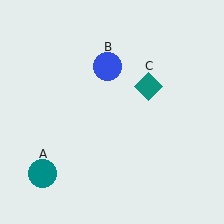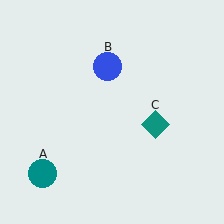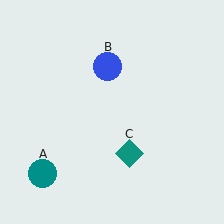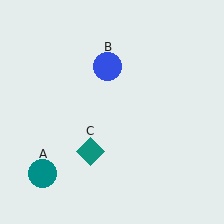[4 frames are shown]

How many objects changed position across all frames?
1 object changed position: teal diamond (object C).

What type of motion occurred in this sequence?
The teal diamond (object C) rotated clockwise around the center of the scene.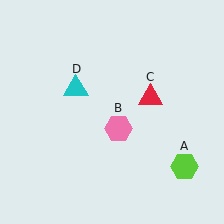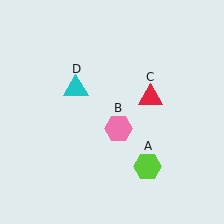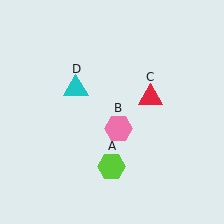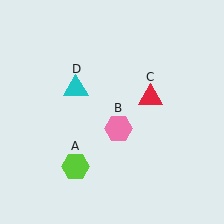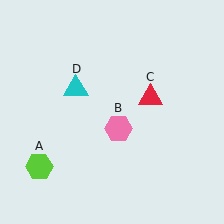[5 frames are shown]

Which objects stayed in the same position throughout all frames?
Pink hexagon (object B) and red triangle (object C) and cyan triangle (object D) remained stationary.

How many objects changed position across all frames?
1 object changed position: lime hexagon (object A).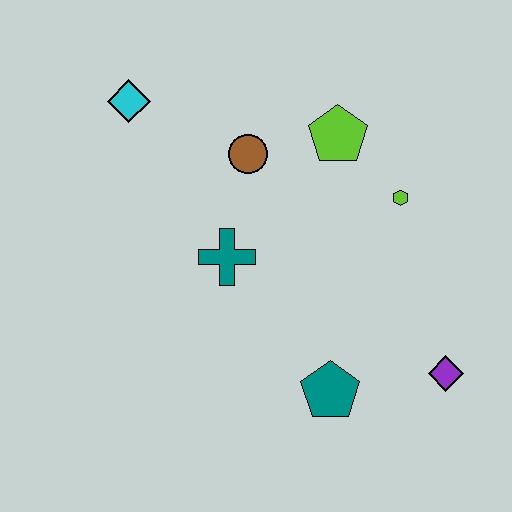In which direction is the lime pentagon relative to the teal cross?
The lime pentagon is above the teal cross.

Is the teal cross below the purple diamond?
No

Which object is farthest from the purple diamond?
The cyan diamond is farthest from the purple diamond.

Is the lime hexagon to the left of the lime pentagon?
No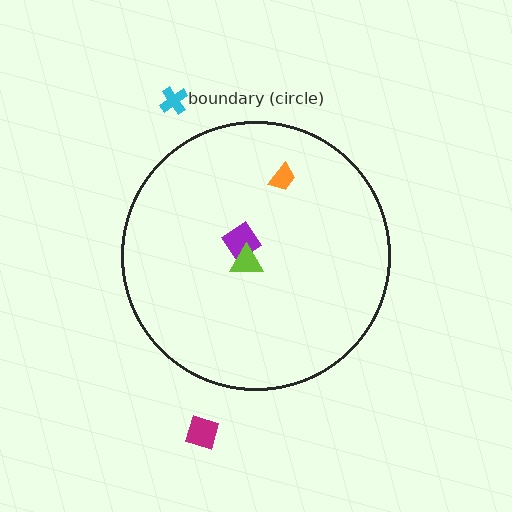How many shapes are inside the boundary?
3 inside, 2 outside.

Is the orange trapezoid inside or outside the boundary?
Inside.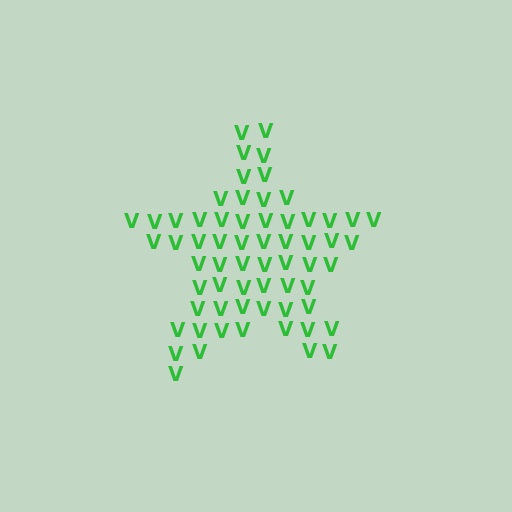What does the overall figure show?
The overall figure shows a star.